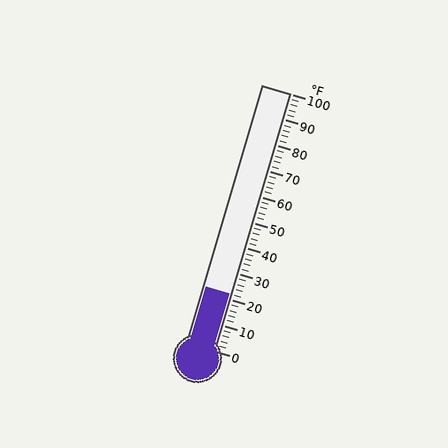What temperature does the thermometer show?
The thermometer shows approximately 22°F.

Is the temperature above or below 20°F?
The temperature is above 20°F.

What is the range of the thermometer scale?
The thermometer scale ranges from 0°F to 100°F.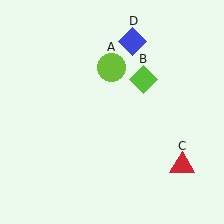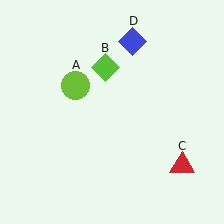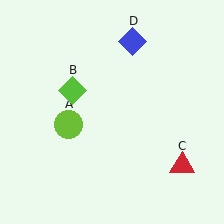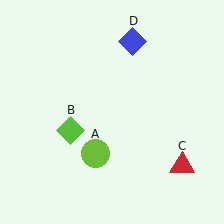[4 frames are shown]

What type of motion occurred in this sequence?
The lime circle (object A), lime diamond (object B) rotated counterclockwise around the center of the scene.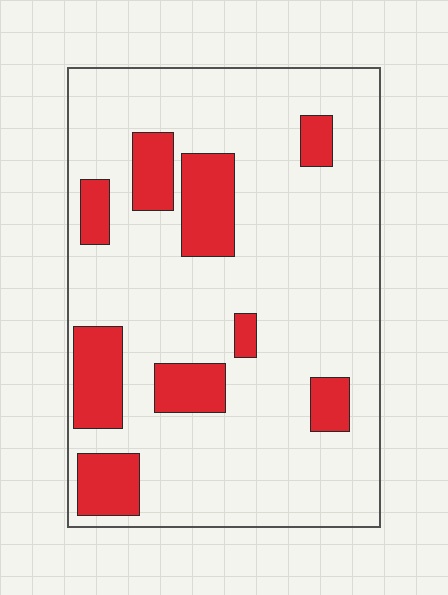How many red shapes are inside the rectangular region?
9.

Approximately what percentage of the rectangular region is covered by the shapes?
Approximately 20%.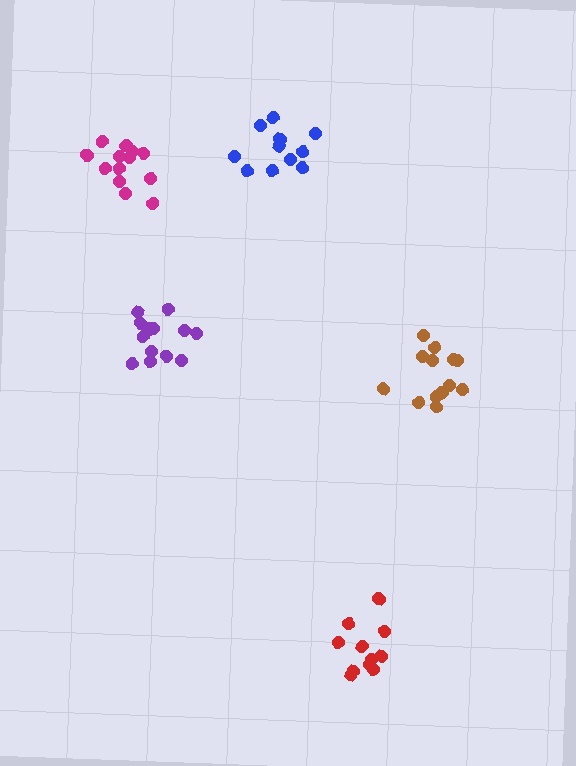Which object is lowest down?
The red cluster is bottommost.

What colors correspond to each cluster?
The clusters are colored: brown, blue, purple, magenta, red.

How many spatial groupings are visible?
There are 5 spatial groupings.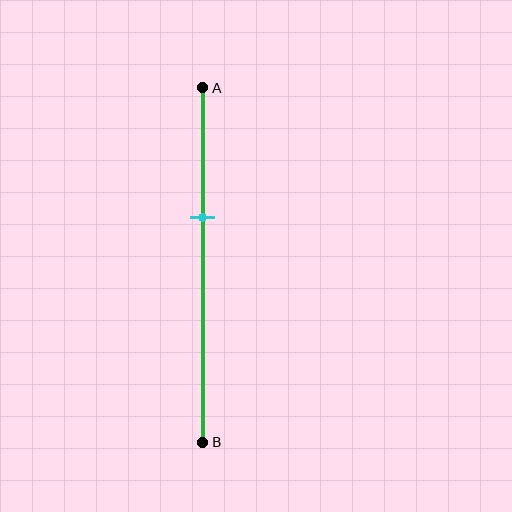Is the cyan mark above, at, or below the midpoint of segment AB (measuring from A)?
The cyan mark is above the midpoint of segment AB.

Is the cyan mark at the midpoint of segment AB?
No, the mark is at about 35% from A, not at the 50% midpoint.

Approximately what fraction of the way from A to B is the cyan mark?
The cyan mark is approximately 35% of the way from A to B.